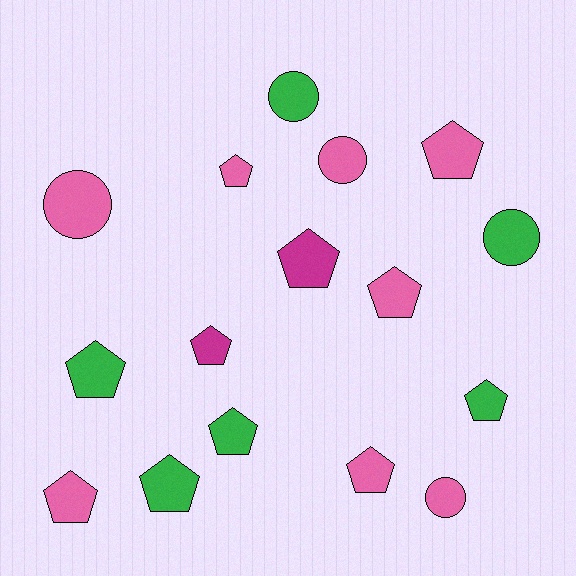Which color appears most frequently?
Pink, with 8 objects.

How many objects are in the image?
There are 16 objects.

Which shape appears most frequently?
Pentagon, with 11 objects.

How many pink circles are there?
There are 3 pink circles.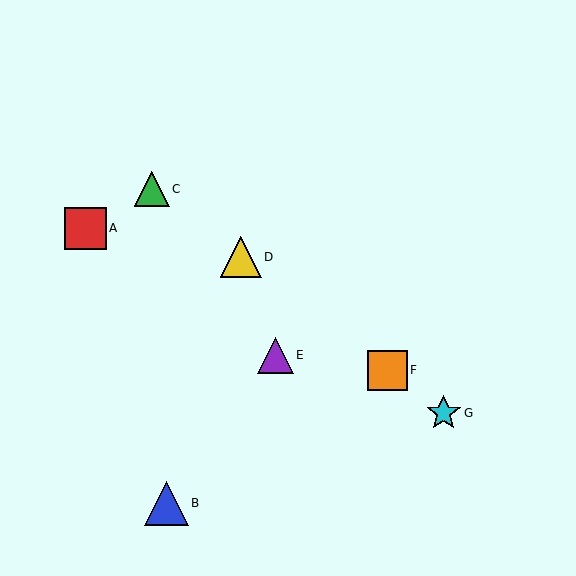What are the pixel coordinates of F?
Object F is at (388, 370).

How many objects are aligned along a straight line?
4 objects (C, D, F, G) are aligned along a straight line.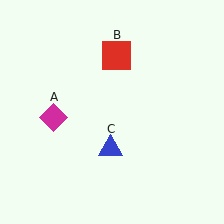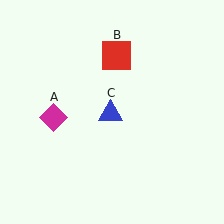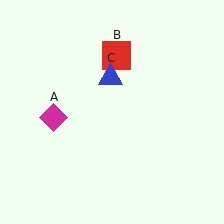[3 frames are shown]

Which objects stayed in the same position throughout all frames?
Magenta diamond (object A) and red square (object B) remained stationary.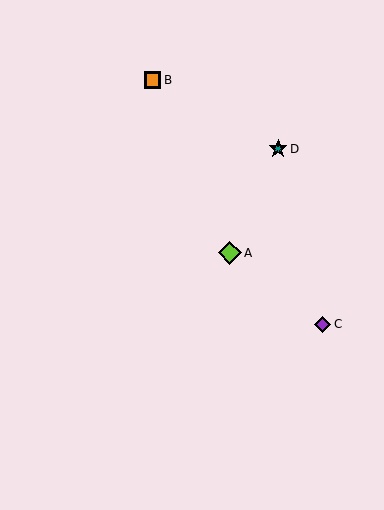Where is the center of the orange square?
The center of the orange square is at (152, 80).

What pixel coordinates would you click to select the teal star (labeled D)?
Click at (278, 149) to select the teal star D.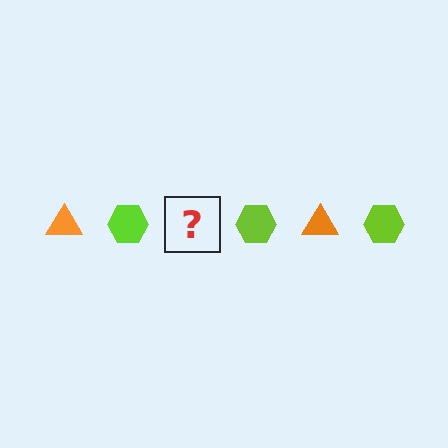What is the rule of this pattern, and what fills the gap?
The rule is that the pattern alternates between orange triangle and lime hexagon. The gap should be filled with an orange triangle.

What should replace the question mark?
The question mark should be replaced with an orange triangle.